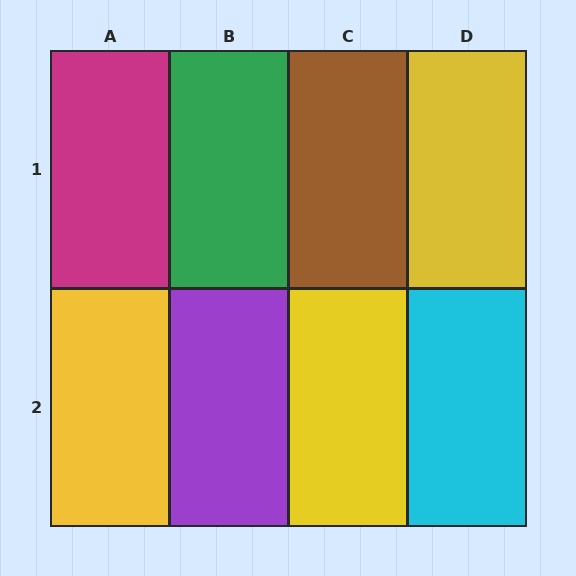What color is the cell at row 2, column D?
Cyan.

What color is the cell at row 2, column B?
Purple.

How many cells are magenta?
1 cell is magenta.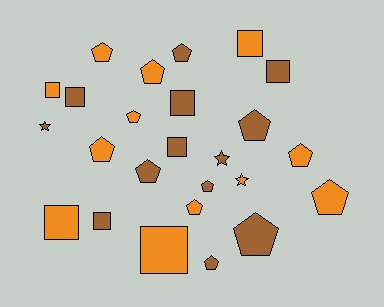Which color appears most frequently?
Brown, with 13 objects.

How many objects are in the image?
There are 25 objects.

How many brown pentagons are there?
There are 6 brown pentagons.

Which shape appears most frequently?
Pentagon, with 13 objects.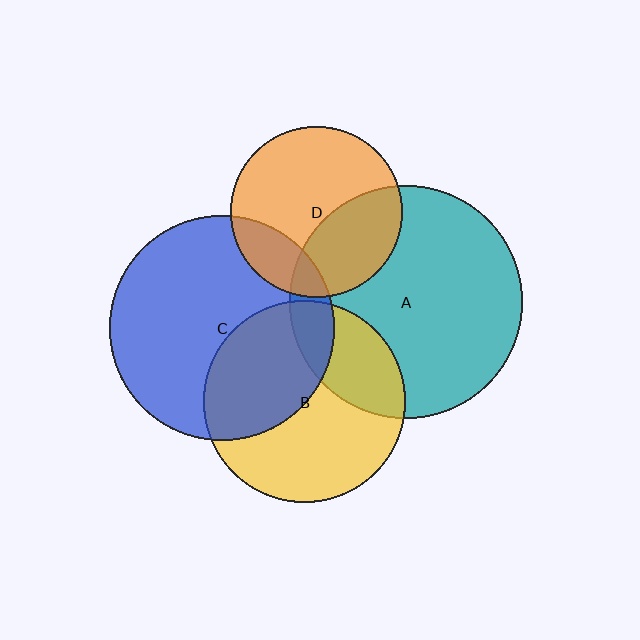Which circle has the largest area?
Circle A (teal).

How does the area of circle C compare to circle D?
Approximately 1.7 times.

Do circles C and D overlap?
Yes.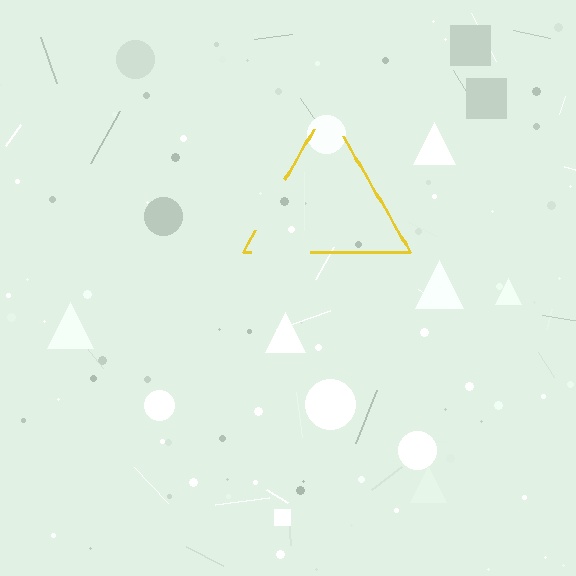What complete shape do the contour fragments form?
The contour fragments form a triangle.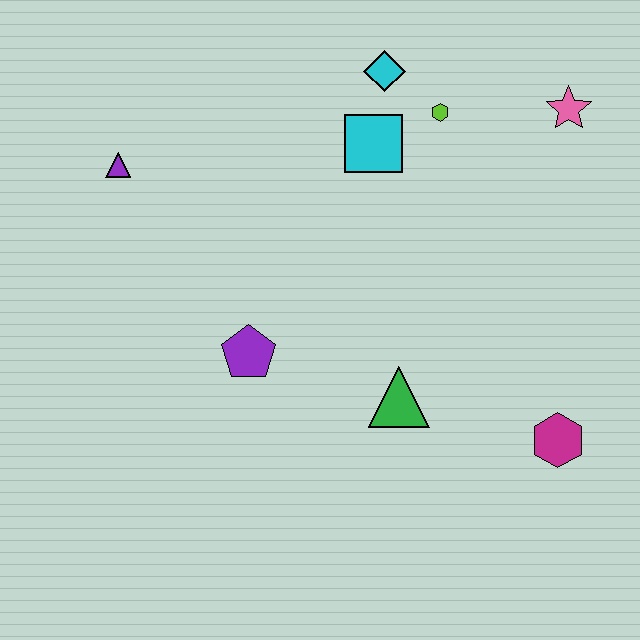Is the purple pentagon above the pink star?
No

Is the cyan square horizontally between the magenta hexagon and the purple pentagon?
Yes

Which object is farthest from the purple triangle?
The magenta hexagon is farthest from the purple triangle.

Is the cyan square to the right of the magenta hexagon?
No